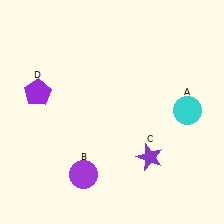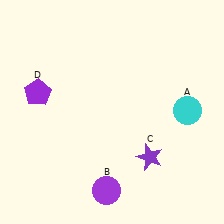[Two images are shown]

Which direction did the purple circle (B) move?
The purple circle (B) moved right.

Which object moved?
The purple circle (B) moved right.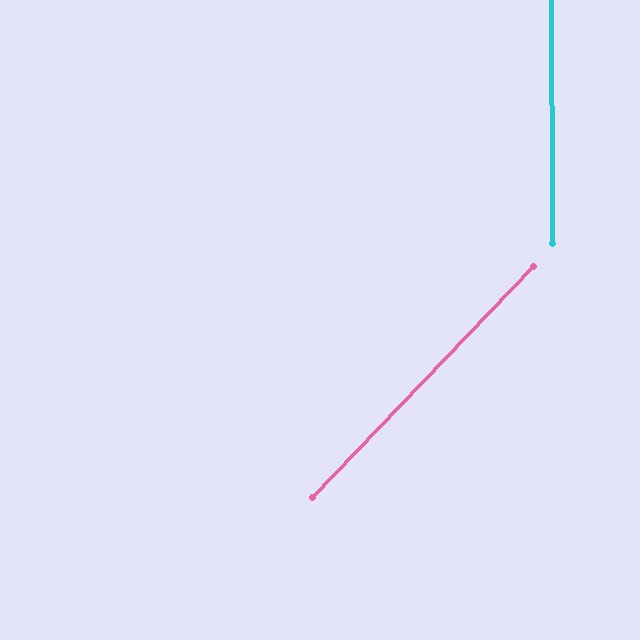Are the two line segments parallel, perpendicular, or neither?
Neither parallel nor perpendicular — they differ by about 44°.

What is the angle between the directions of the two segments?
Approximately 44 degrees.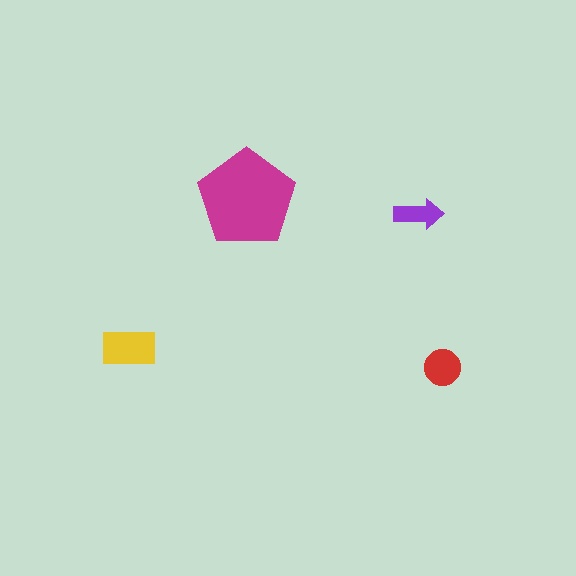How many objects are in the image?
There are 4 objects in the image.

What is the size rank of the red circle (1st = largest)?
3rd.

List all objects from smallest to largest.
The purple arrow, the red circle, the yellow rectangle, the magenta pentagon.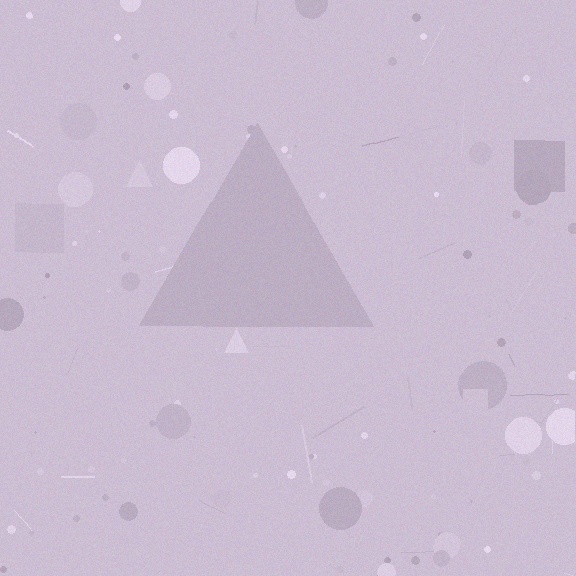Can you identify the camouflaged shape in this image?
The camouflaged shape is a triangle.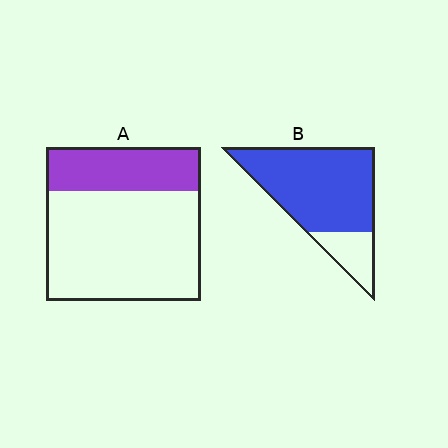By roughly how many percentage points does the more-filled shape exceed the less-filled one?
By roughly 50 percentage points (B over A).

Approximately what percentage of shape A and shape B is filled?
A is approximately 30% and B is approximately 80%.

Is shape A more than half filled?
No.